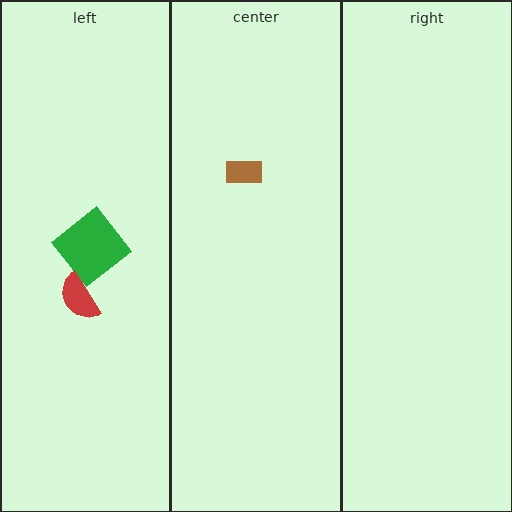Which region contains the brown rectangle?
The center region.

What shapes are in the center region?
The brown rectangle.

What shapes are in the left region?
The green diamond, the red semicircle.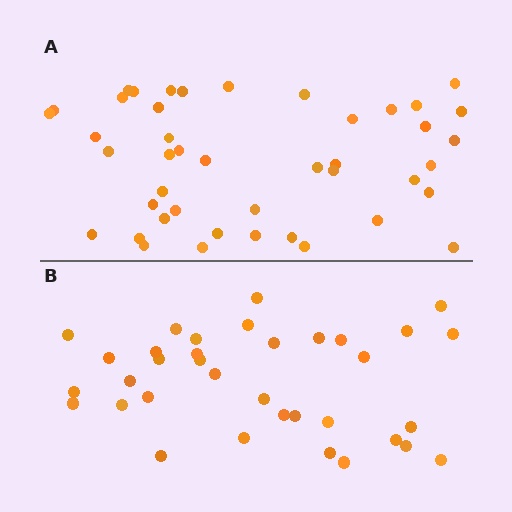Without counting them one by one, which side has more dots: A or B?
Region A (the top region) has more dots.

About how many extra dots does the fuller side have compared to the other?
Region A has roughly 8 or so more dots than region B.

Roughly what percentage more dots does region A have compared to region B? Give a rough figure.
About 25% more.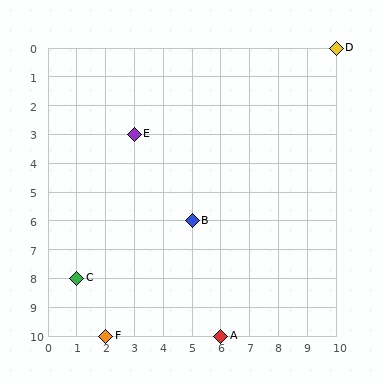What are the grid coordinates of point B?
Point B is at grid coordinates (5, 6).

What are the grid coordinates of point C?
Point C is at grid coordinates (1, 8).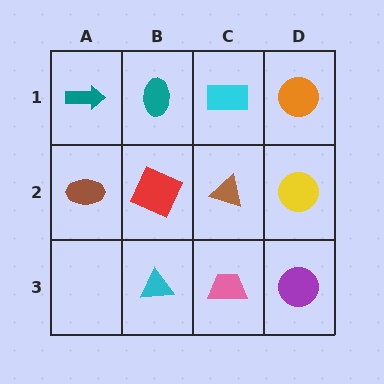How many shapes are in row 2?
4 shapes.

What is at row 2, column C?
A brown triangle.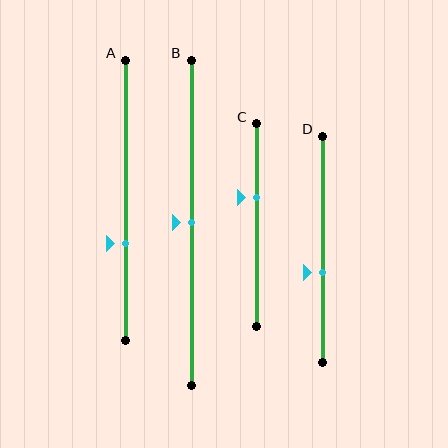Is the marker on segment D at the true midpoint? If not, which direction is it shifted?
No, the marker on segment D is shifted downward by about 10% of the segment length.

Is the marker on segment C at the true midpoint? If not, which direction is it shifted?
No, the marker on segment C is shifted upward by about 13% of the segment length.